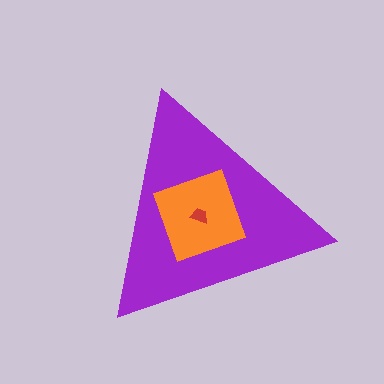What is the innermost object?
The red trapezoid.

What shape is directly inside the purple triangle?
The orange square.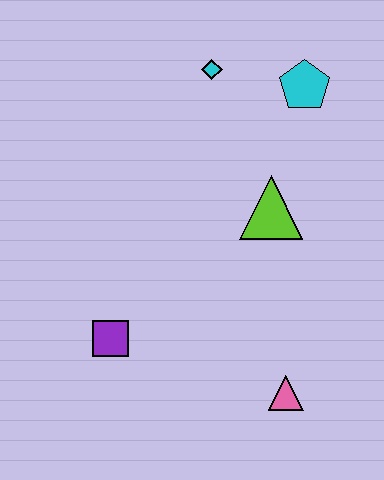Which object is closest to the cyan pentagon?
The cyan diamond is closest to the cyan pentagon.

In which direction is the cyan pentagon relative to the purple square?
The cyan pentagon is above the purple square.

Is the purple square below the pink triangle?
No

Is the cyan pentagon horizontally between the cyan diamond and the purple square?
No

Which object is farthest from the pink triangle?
The cyan diamond is farthest from the pink triangle.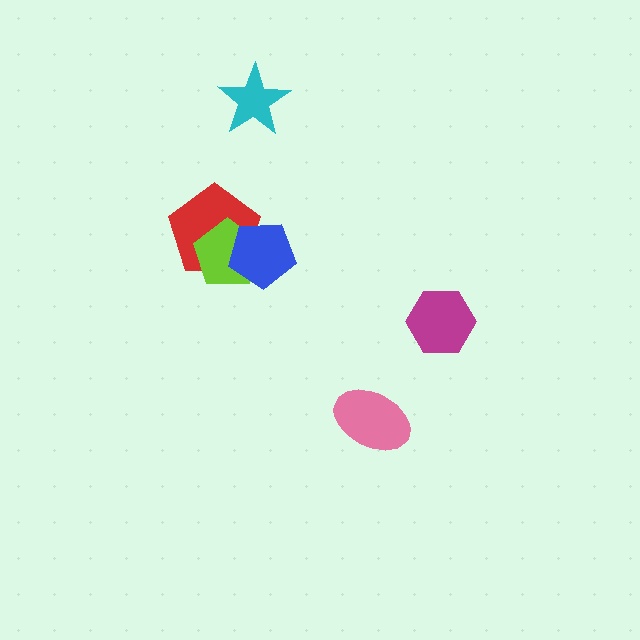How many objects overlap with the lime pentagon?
2 objects overlap with the lime pentagon.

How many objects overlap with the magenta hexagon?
0 objects overlap with the magenta hexagon.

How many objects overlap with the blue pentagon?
2 objects overlap with the blue pentagon.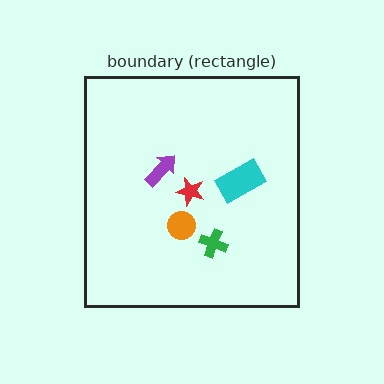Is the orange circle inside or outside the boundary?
Inside.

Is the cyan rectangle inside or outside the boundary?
Inside.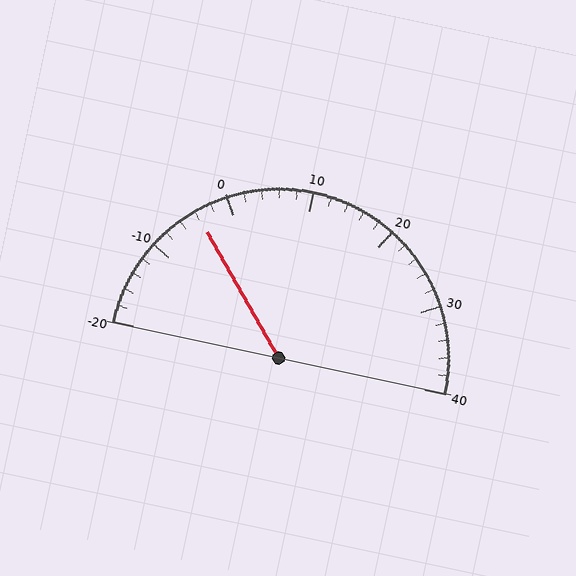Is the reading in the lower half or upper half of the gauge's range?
The reading is in the lower half of the range (-20 to 40).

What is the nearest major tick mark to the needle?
The nearest major tick mark is 0.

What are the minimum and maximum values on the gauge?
The gauge ranges from -20 to 40.